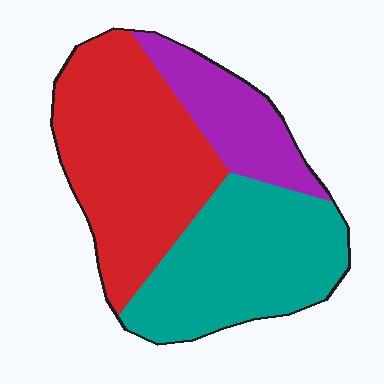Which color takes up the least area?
Purple, at roughly 20%.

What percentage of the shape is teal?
Teal takes up about three eighths (3/8) of the shape.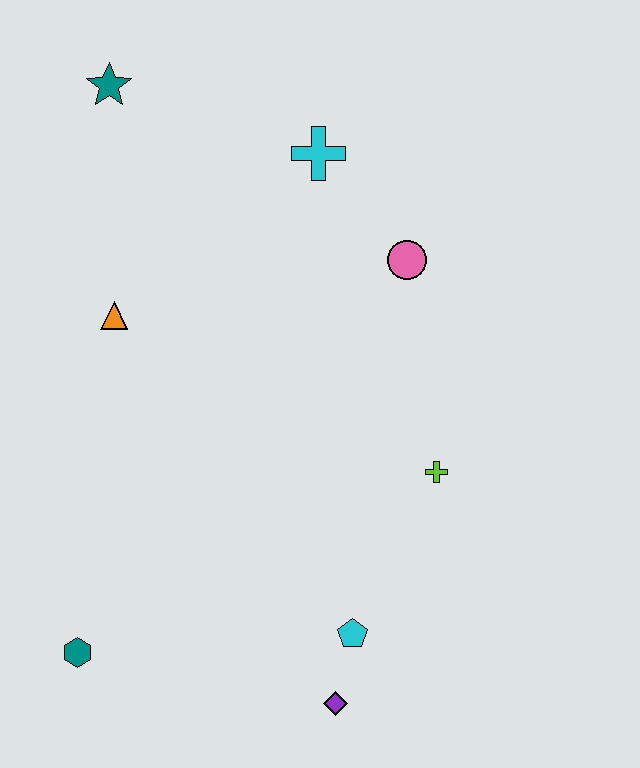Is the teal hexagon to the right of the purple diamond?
No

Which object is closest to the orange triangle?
The teal star is closest to the orange triangle.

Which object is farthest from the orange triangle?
The purple diamond is farthest from the orange triangle.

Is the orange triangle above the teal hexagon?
Yes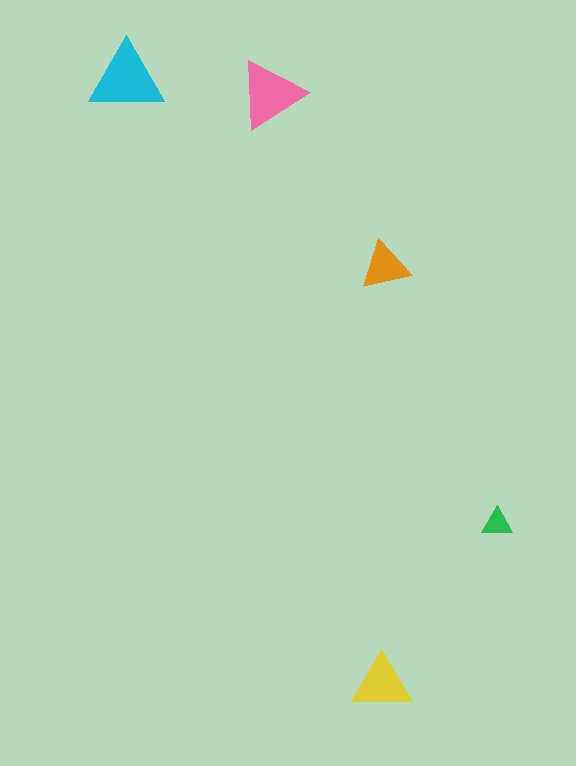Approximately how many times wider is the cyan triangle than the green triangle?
About 2.5 times wider.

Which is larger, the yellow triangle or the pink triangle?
The pink one.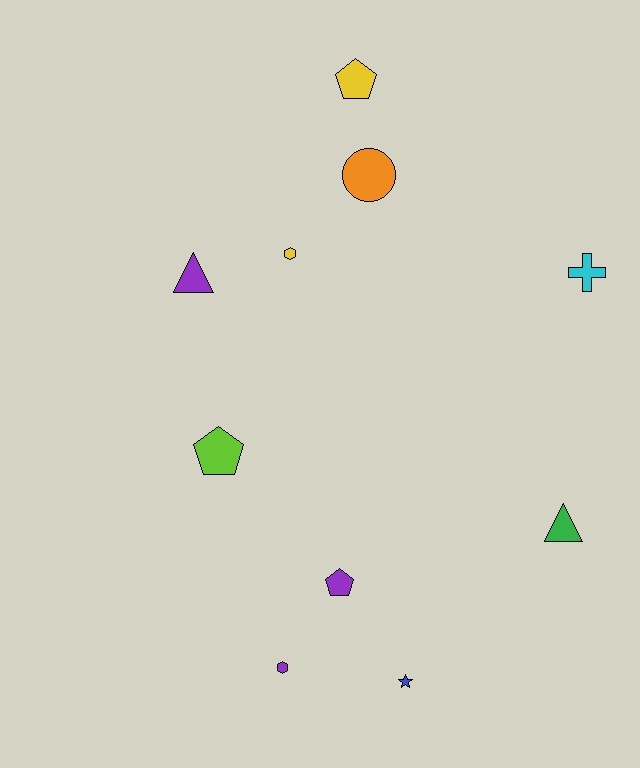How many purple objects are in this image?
There are 3 purple objects.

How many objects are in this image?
There are 10 objects.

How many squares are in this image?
There are no squares.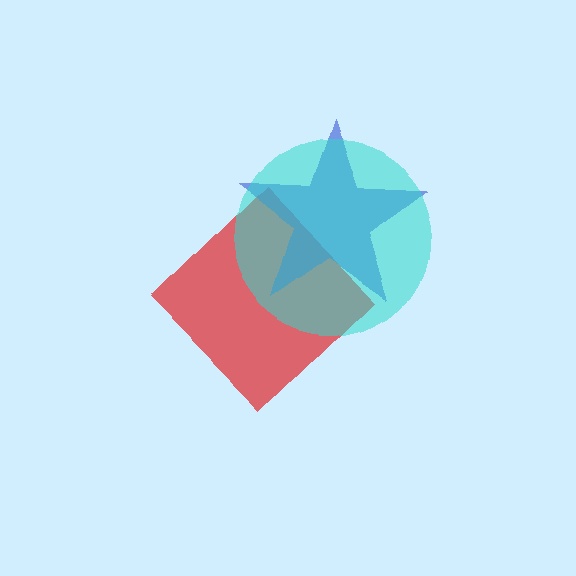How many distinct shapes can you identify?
There are 3 distinct shapes: a red diamond, a blue star, a cyan circle.